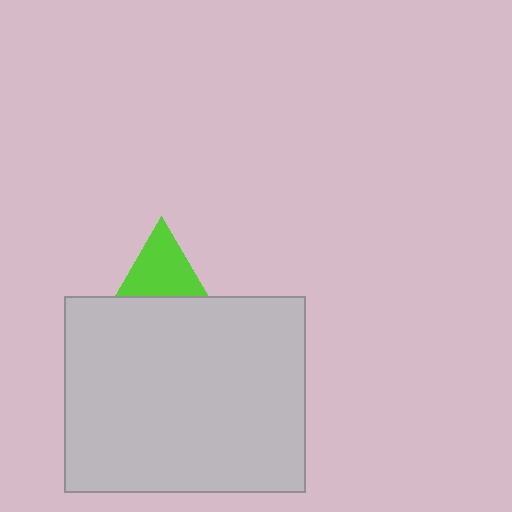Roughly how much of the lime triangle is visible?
About half of it is visible (roughly 51%).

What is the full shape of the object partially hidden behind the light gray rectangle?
The partially hidden object is a lime triangle.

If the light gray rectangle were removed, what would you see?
You would see the complete lime triangle.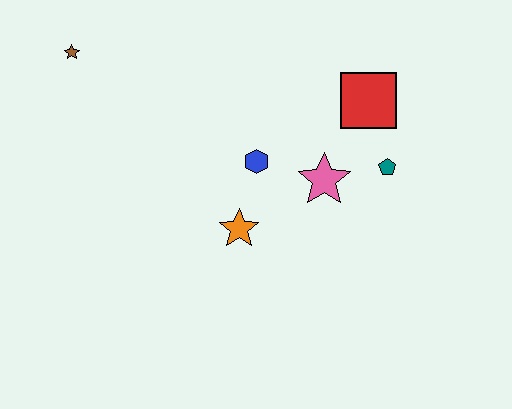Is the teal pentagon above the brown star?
No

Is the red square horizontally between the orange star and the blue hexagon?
No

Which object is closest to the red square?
The teal pentagon is closest to the red square.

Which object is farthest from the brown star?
The teal pentagon is farthest from the brown star.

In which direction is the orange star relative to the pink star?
The orange star is to the left of the pink star.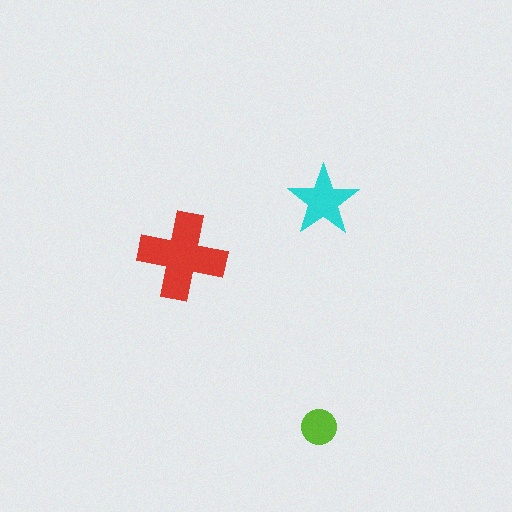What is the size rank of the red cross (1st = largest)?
1st.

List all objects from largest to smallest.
The red cross, the cyan star, the lime circle.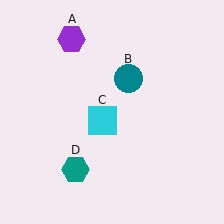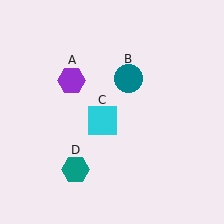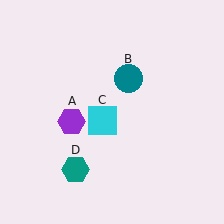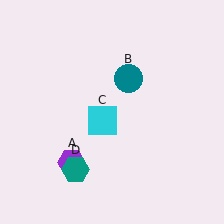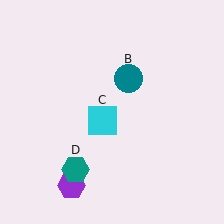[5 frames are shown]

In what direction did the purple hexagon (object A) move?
The purple hexagon (object A) moved down.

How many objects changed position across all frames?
1 object changed position: purple hexagon (object A).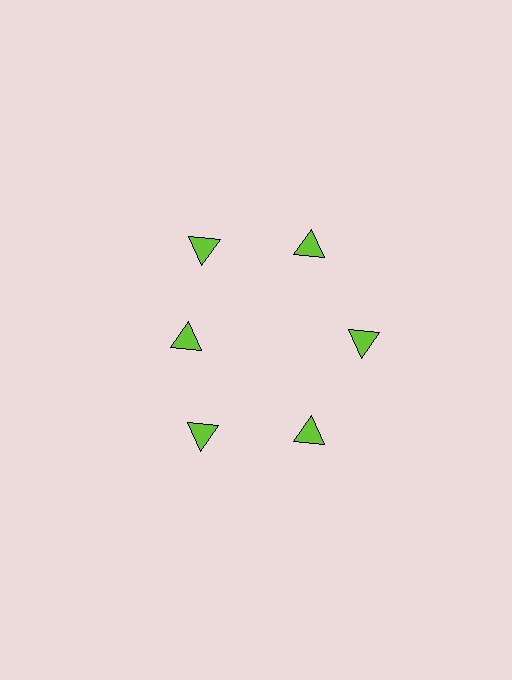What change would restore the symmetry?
The symmetry would be restored by moving it outward, back onto the ring so that all 6 triangles sit at equal angles and equal distance from the center.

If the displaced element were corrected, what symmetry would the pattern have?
It would have 6-fold rotational symmetry — the pattern would map onto itself every 60 degrees.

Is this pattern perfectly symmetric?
No. The 6 lime triangles are arranged in a ring, but one element near the 9 o'clock position is pulled inward toward the center, breaking the 6-fold rotational symmetry.